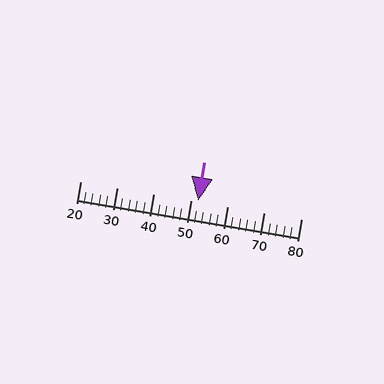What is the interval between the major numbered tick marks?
The major tick marks are spaced 10 units apart.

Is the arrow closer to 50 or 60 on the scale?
The arrow is closer to 50.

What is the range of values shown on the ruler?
The ruler shows values from 20 to 80.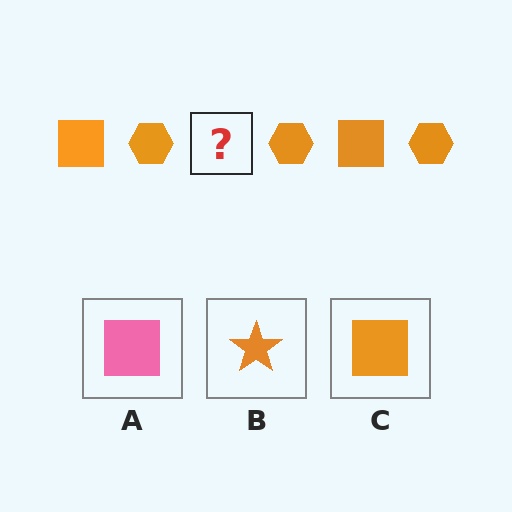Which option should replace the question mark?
Option C.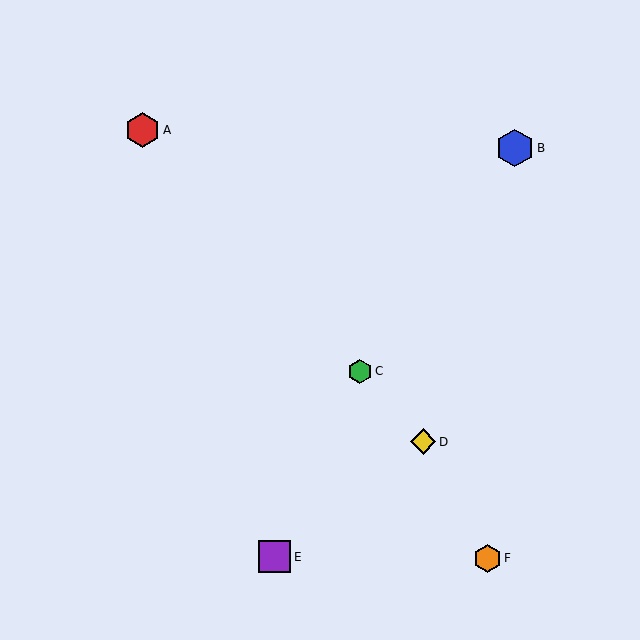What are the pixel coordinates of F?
Object F is at (487, 558).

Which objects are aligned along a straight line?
Objects A, C, D are aligned along a straight line.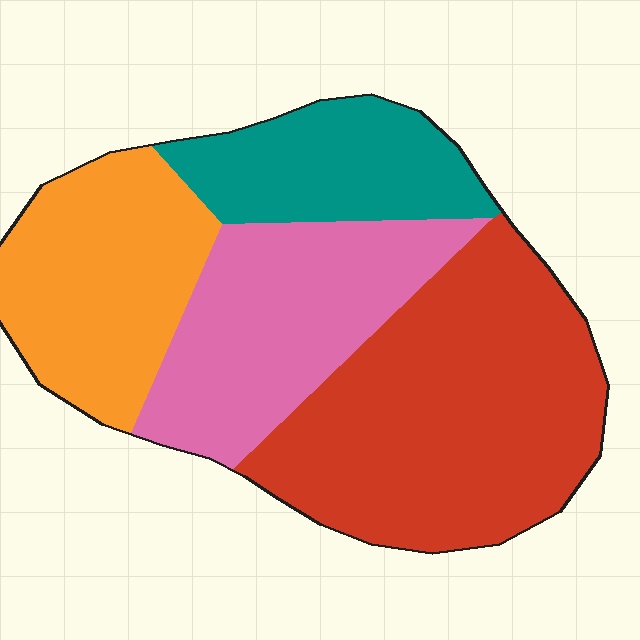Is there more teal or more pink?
Pink.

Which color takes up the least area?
Teal, at roughly 15%.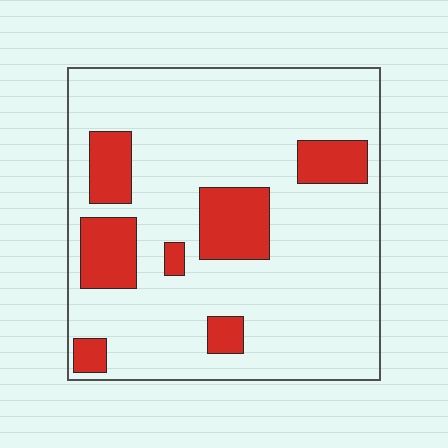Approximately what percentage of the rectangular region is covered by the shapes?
Approximately 20%.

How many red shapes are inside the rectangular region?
7.